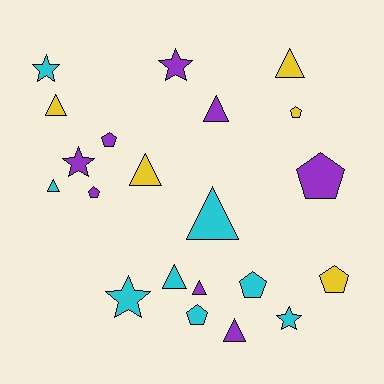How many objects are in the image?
There are 21 objects.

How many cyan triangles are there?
There are 3 cyan triangles.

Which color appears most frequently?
Purple, with 8 objects.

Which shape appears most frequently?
Triangle, with 9 objects.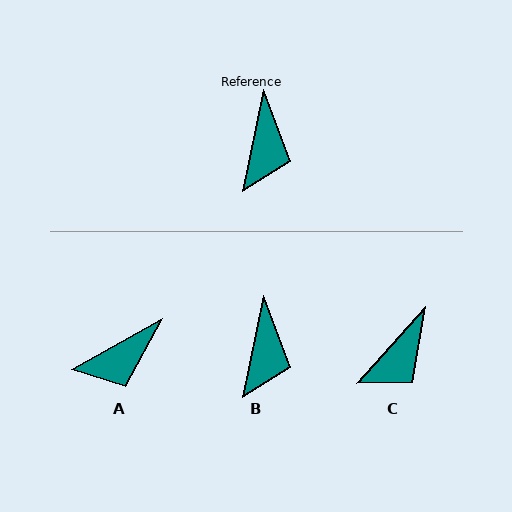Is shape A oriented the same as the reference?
No, it is off by about 49 degrees.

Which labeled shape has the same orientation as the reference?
B.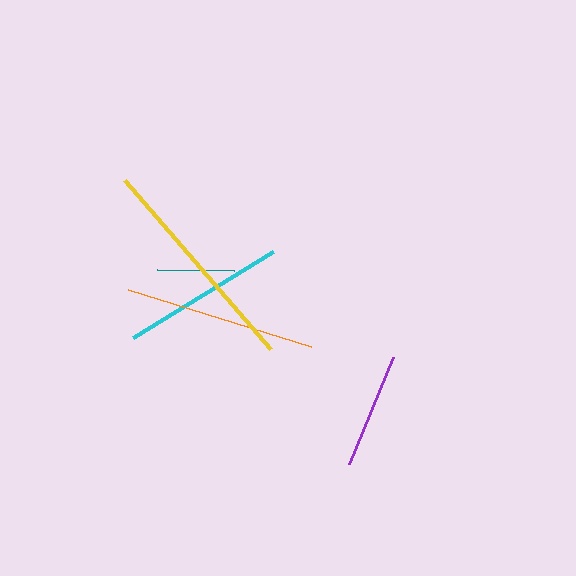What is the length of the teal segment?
The teal segment is approximately 77 pixels long.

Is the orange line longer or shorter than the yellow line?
The yellow line is longer than the orange line.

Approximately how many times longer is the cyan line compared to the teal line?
The cyan line is approximately 2.1 times the length of the teal line.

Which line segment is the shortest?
The teal line is the shortest at approximately 77 pixels.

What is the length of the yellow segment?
The yellow segment is approximately 223 pixels long.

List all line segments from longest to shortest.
From longest to shortest: yellow, orange, cyan, purple, teal.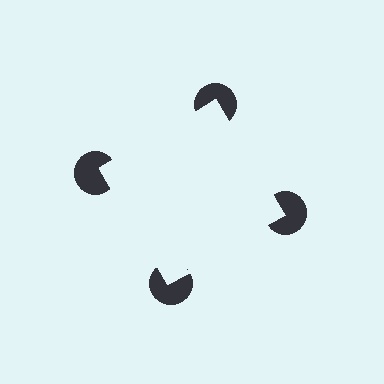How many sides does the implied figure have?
4 sides.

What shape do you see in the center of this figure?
An illusory square — its edges are inferred from the aligned wedge cuts in the pac-man discs, not physically drawn.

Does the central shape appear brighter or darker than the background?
It typically appears slightly brighter than the background, even though no actual brightness change is drawn.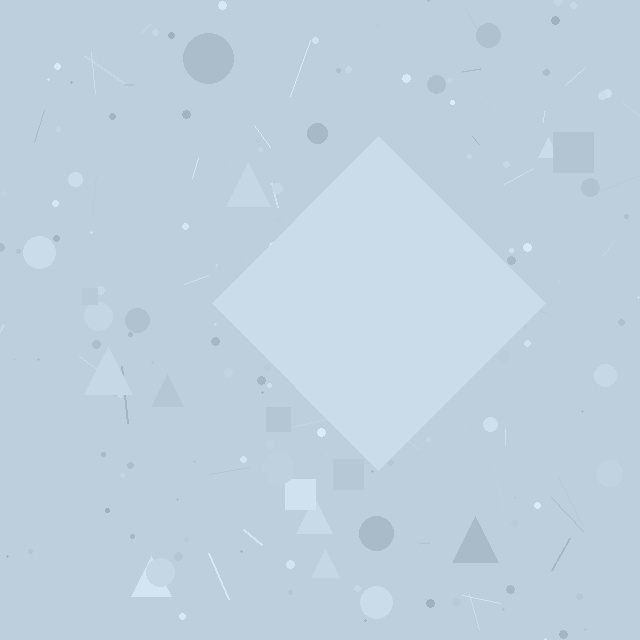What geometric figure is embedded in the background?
A diamond is embedded in the background.